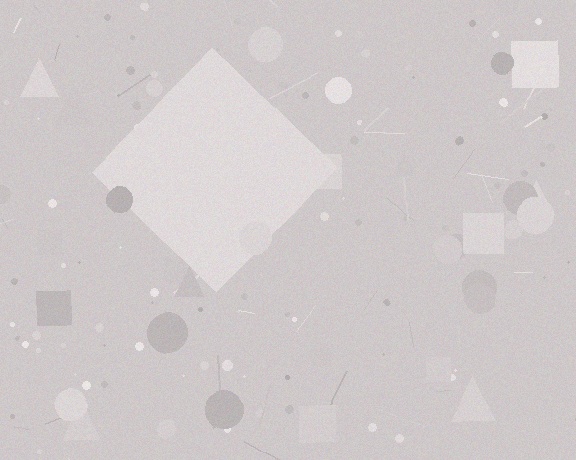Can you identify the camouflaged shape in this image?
The camouflaged shape is a diamond.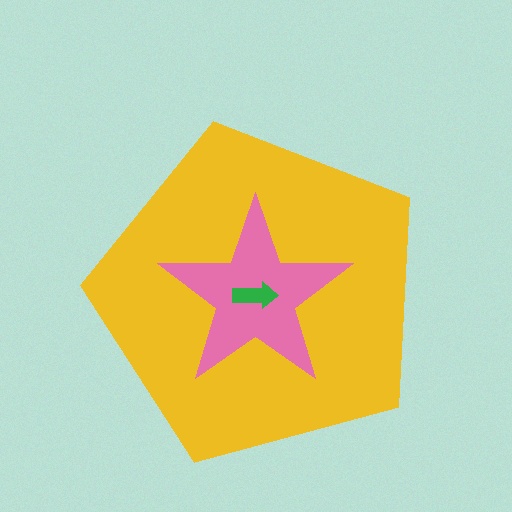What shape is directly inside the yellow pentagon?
The pink star.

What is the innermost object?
The green arrow.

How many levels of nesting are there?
3.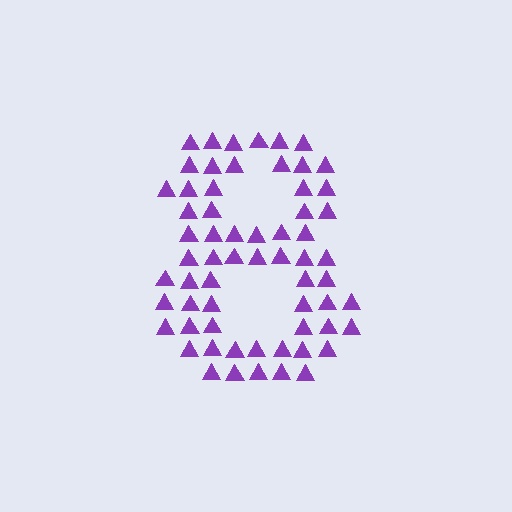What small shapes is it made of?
It is made of small triangles.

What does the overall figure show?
The overall figure shows the digit 8.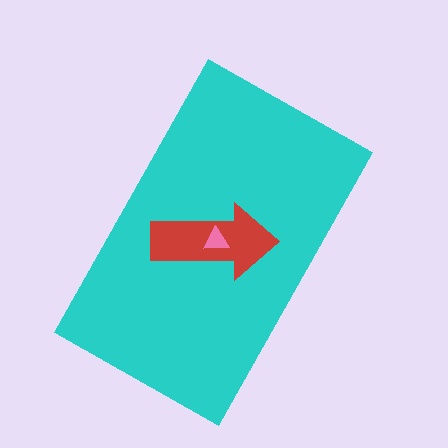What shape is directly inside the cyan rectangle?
The red arrow.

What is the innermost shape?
The pink triangle.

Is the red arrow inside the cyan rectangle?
Yes.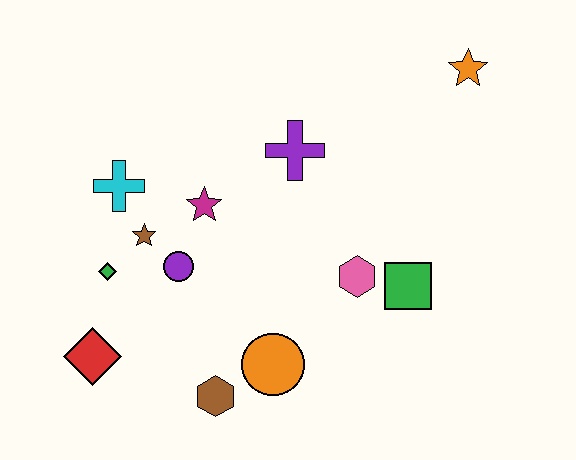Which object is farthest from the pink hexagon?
The red diamond is farthest from the pink hexagon.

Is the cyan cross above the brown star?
Yes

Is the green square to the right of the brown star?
Yes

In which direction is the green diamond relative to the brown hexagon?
The green diamond is above the brown hexagon.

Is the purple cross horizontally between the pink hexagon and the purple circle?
Yes